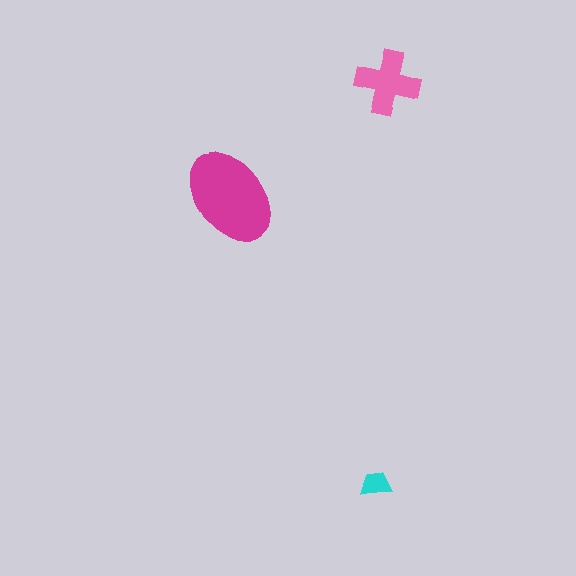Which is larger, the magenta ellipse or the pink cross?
The magenta ellipse.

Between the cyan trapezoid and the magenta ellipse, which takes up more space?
The magenta ellipse.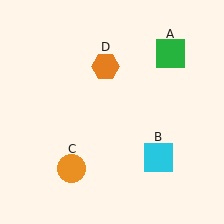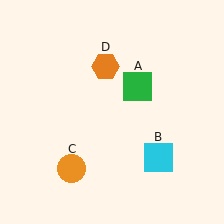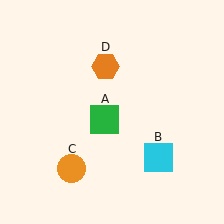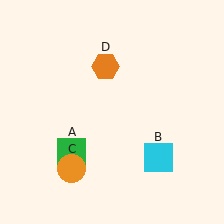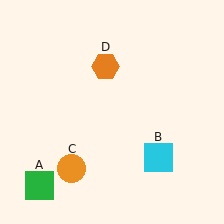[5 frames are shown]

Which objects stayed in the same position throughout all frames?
Cyan square (object B) and orange circle (object C) and orange hexagon (object D) remained stationary.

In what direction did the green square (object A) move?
The green square (object A) moved down and to the left.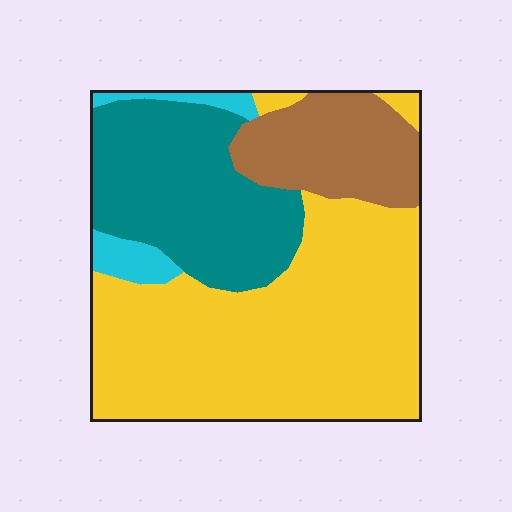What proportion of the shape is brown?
Brown takes up about one sixth (1/6) of the shape.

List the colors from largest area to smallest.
From largest to smallest: yellow, teal, brown, cyan.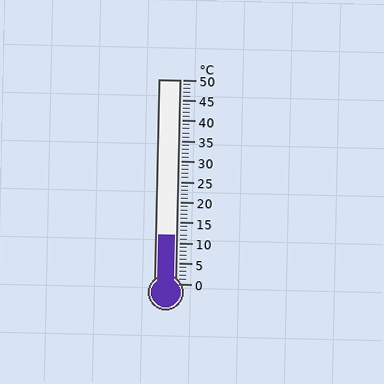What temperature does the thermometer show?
The thermometer shows approximately 12°C.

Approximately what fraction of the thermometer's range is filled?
The thermometer is filled to approximately 25% of its range.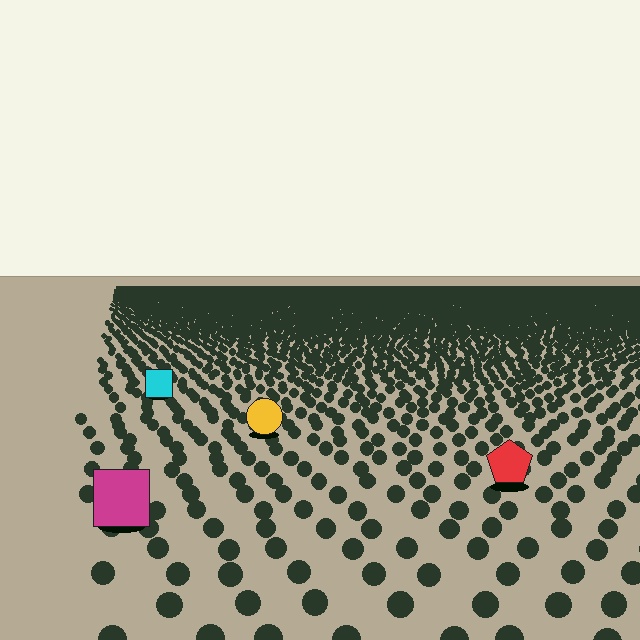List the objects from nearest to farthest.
From nearest to farthest: the magenta square, the red pentagon, the yellow circle, the cyan square.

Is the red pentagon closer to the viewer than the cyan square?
Yes. The red pentagon is closer — you can tell from the texture gradient: the ground texture is coarser near it.